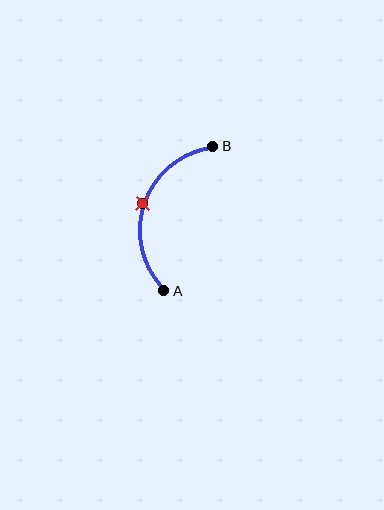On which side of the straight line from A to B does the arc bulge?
The arc bulges to the left of the straight line connecting A and B.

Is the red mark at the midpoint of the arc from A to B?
Yes. The red mark lies on the arc at equal arc-length from both A and B — it is the arc midpoint.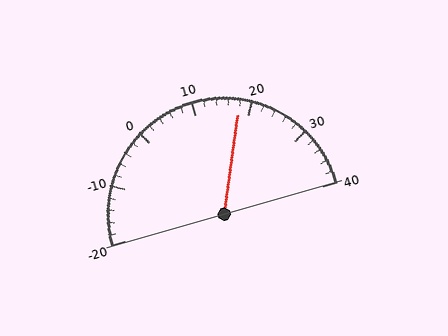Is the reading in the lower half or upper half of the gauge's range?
The reading is in the upper half of the range (-20 to 40).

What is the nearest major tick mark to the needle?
The nearest major tick mark is 20.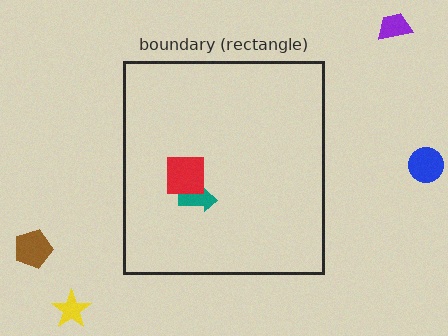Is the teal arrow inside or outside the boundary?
Inside.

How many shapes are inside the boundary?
2 inside, 4 outside.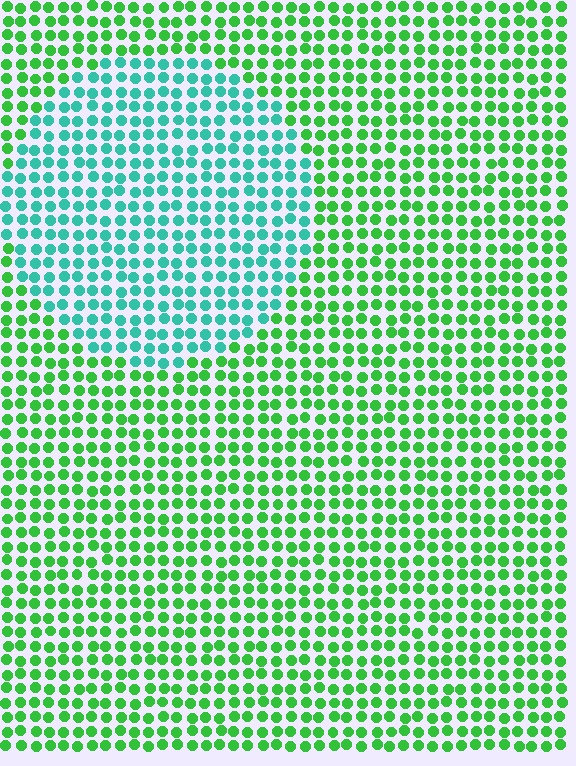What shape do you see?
I see a circle.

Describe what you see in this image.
The image is filled with small green elements in a uniform arrangement. A circle-shaped region is visible where the elements are tinted to a slightly different hue, forming a subtle color boundary.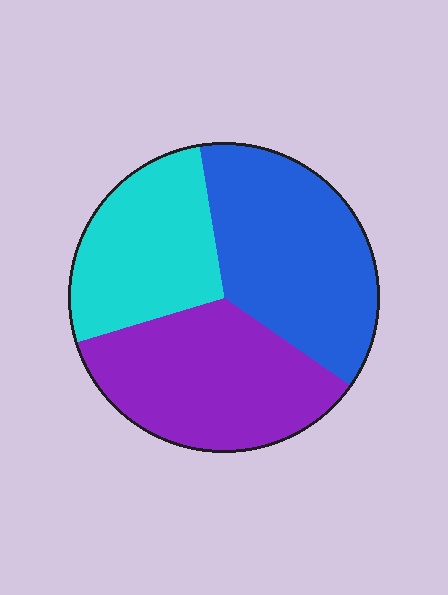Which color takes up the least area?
Cyan, at roughly 25%.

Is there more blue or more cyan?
Blue.